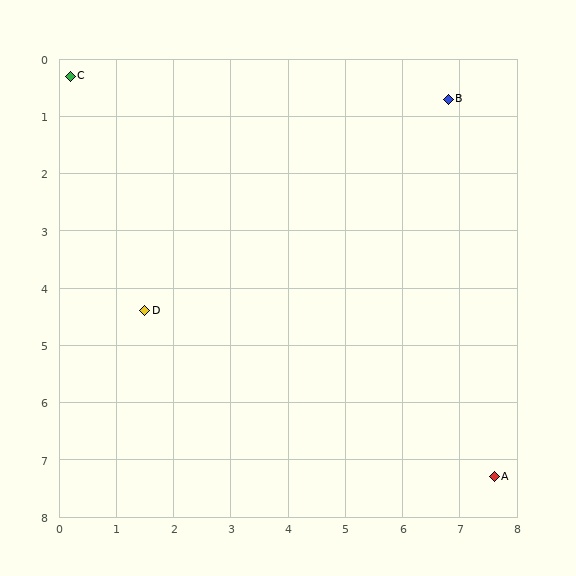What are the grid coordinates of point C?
Point C is at approximately (0.2, 0.3).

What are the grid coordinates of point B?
Point B is at approximately (6.8, 0.7).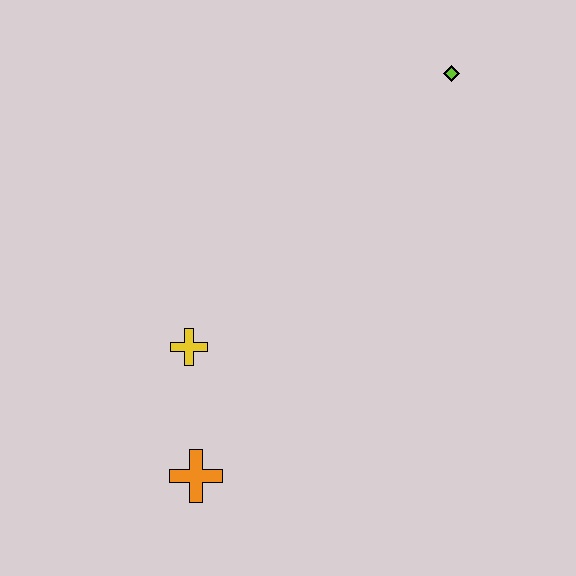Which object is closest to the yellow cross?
The orange cross is closest to the yellow cross.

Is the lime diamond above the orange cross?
Yes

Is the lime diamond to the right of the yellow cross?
Yes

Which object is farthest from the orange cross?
The lime diamond is farthest from the orange cross.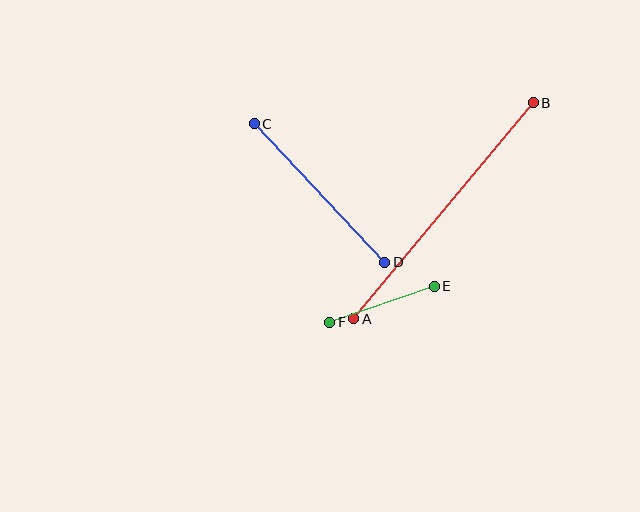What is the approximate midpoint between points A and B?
The midpoint is at approximately (443, 211) pixels.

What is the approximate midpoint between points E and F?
The midpoint is at approximately (382, 304) pixels.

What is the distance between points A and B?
The distance is approximately 281 pixels.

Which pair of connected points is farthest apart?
Points A and B are farthest apart.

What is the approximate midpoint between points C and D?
The midpoint is at approximately (320, 193) pixels.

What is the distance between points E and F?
The distance is approximately 111 pixels.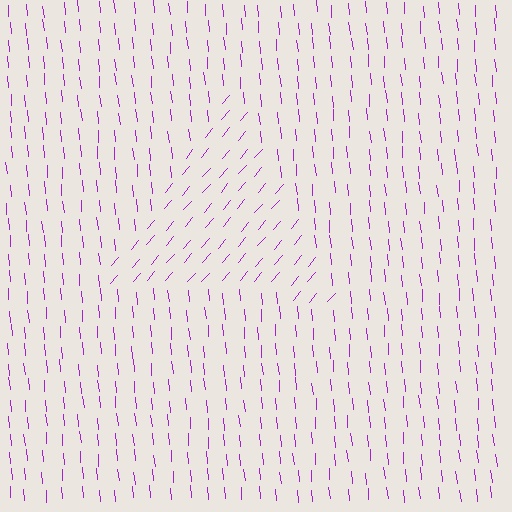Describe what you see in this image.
The image is filled with small purple line segments. A triangle region in the image has lines oriented differently from the surrounding lines, creating a visible texture boundary.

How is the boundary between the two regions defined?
The boundary is defined purely by a change in line orientation (approximately 45 degrees difference). All lines are the same color and thickness.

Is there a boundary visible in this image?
Yes, there is a texture boundary formed by a change in line orientation.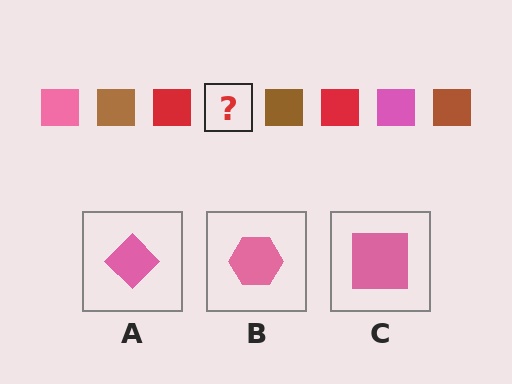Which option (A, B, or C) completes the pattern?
C.